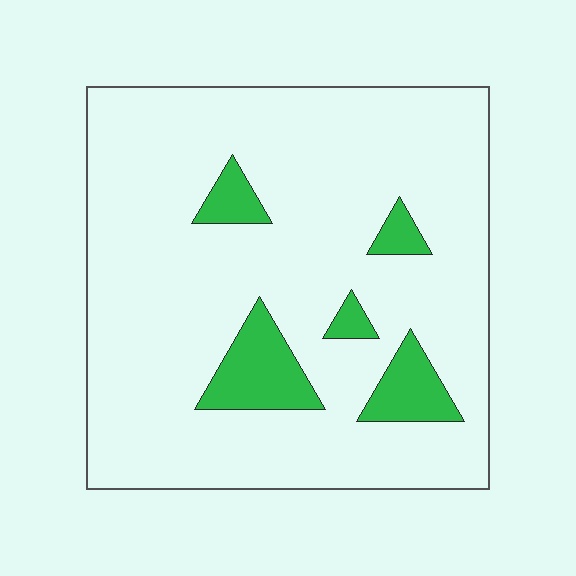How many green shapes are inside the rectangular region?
5.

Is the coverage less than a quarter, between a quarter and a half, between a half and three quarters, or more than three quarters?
Less than a quarter.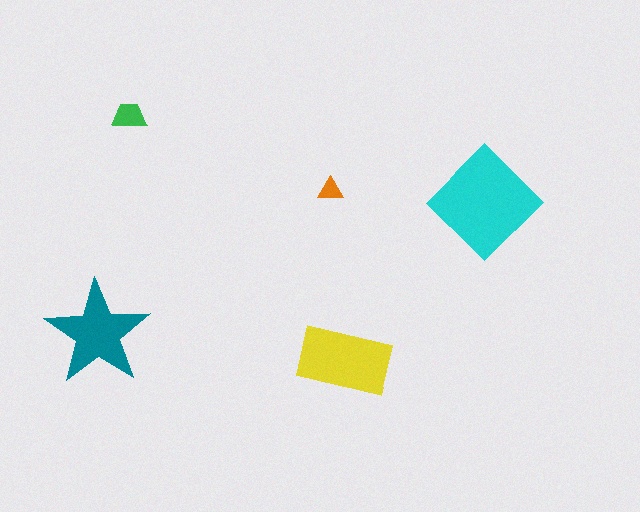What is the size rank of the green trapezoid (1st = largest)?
4th.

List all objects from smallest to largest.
The orange triangle, the green trapezoid, the teal star, the yellow rectangle, the cyan diamond.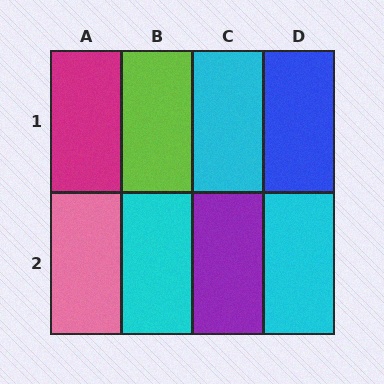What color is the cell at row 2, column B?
Cyan.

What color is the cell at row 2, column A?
Pink.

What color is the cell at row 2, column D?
Cyan.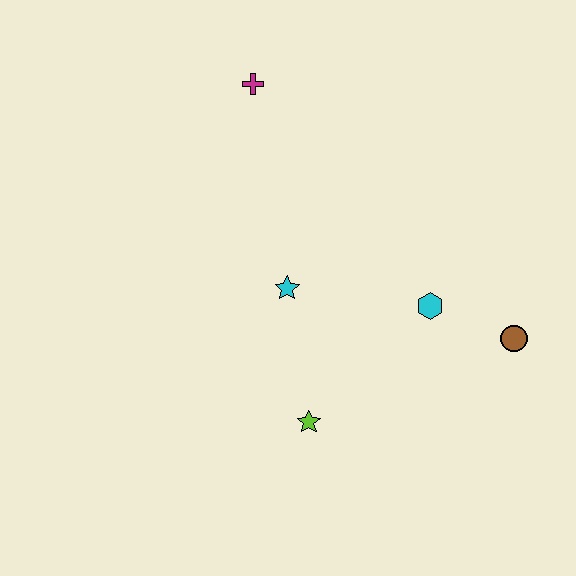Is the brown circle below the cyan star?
Yes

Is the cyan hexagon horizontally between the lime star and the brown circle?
Yes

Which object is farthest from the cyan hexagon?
The magenta cross is farthest from the cyan hexagon.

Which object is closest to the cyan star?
The lime star is closest to the cyan star.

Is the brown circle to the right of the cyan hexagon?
Yes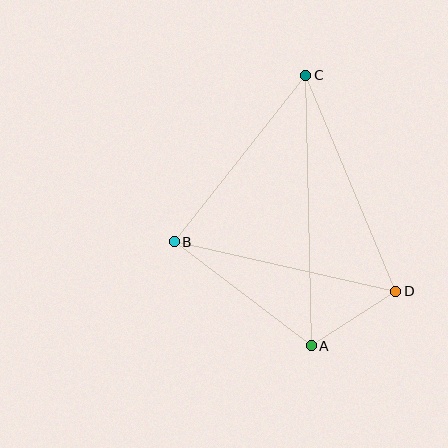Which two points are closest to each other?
Points A and D are closest to each other.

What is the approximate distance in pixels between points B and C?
The distance between B and C is approximately 212 pixels.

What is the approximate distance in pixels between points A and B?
The distance between A and B is approximately 172 pixels.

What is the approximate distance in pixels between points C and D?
The distance between C and D is approximately 234 pixels.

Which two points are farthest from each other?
Points A and C are farthest from each other.